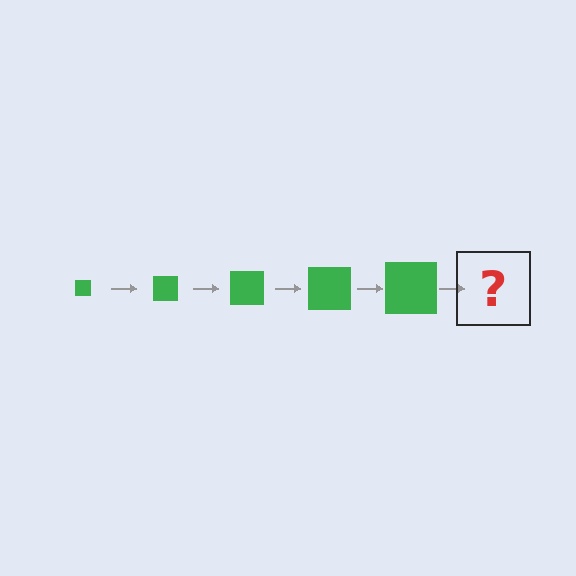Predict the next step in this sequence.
The next step is a green square, larger than the previous one.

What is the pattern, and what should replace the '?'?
The pattern is that the square gets progressively larger each step. The '?' should be a green square, larger than the previous one.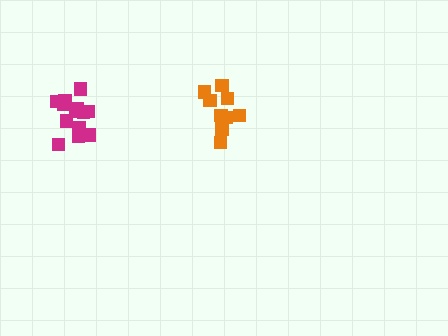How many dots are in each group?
Group 1: 9 dots, Group 2: 15 dots (24 total).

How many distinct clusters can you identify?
There are 2 distinct clusters.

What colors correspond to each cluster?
The clusters are colored: orange, magenta.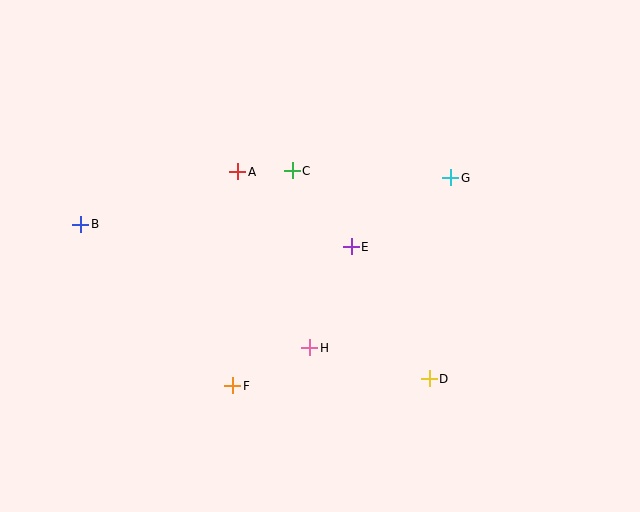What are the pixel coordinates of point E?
Point E is at (351, 247).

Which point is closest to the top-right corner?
Point G is closest to the top-right corner.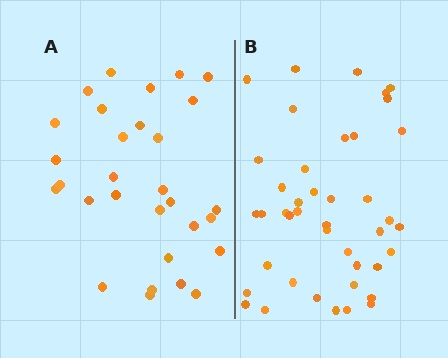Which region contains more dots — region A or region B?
Region B (the right region) has more dots.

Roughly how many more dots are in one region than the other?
Region B has roughly 12 or so more dots than region A.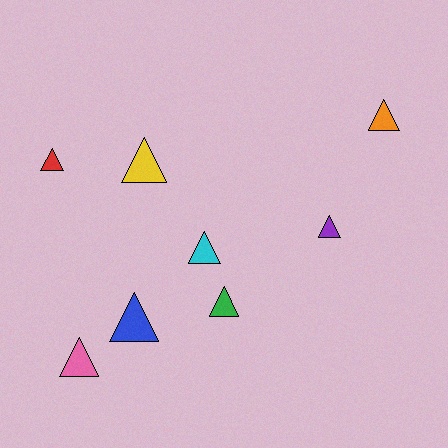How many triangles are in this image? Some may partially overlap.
There are 8 triangles.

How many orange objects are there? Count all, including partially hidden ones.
There is 1 orange object.